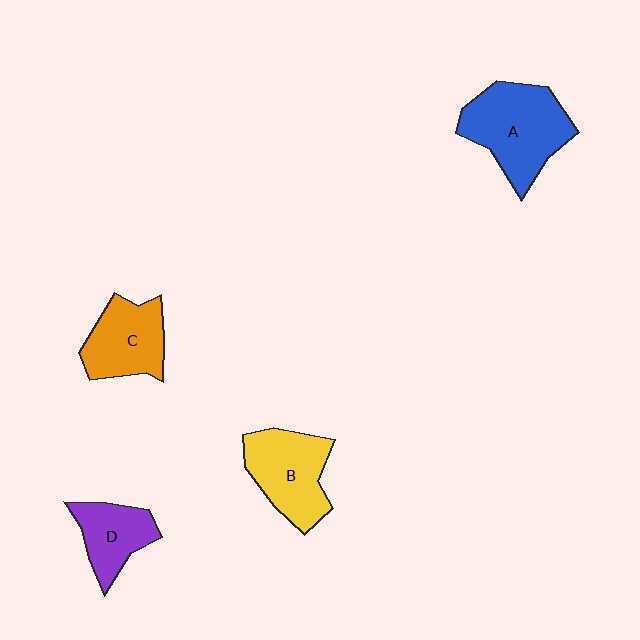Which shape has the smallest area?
Shape D (purple).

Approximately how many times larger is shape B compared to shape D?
Approximately 1.4 times.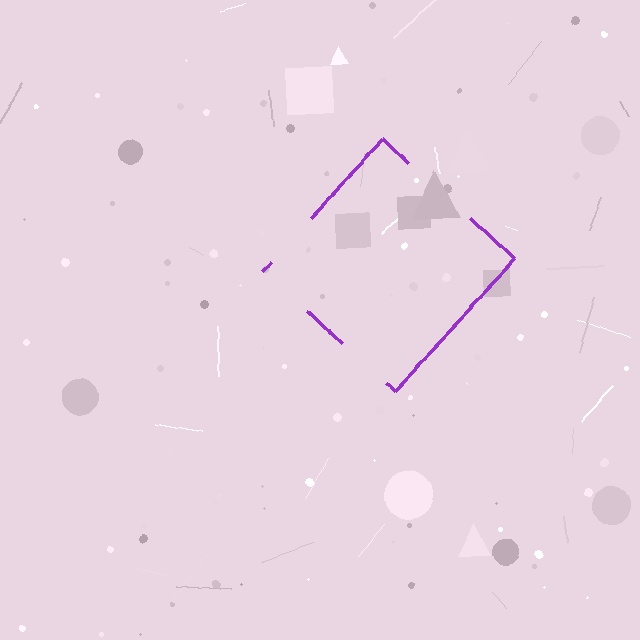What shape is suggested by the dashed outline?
The dashed outline suggests a diamond.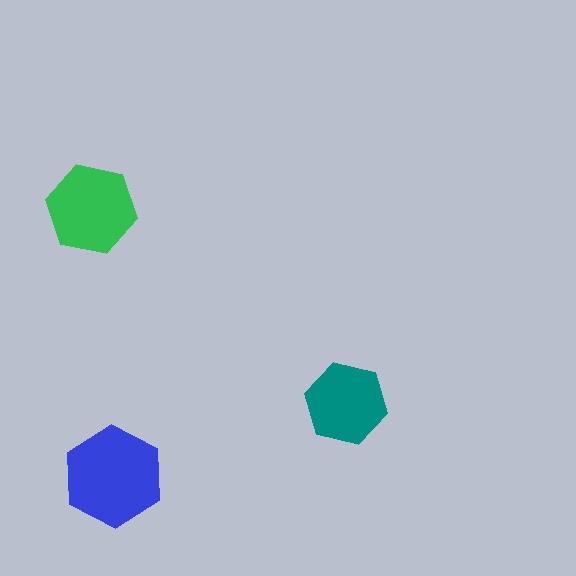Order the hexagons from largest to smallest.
the blue one, the green one, the teal one.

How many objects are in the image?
There are 3 objects in the image.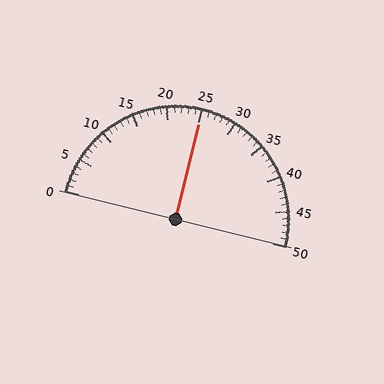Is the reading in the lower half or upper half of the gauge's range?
The reading is in the upper half of the range (0 to 50).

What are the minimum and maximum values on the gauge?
The gauge ranges from 0 to 50.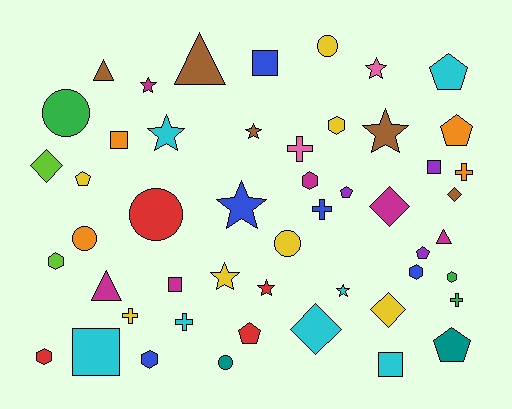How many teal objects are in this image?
There are 2 teal objects.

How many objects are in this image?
There are 50 objects.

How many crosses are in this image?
There are 6 crosses.